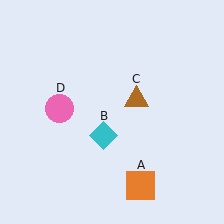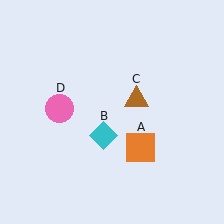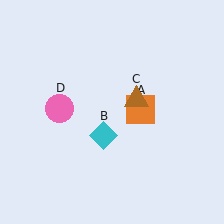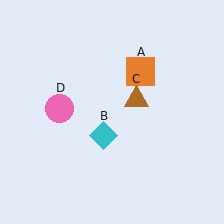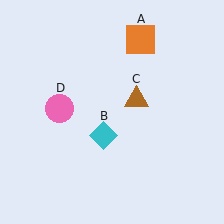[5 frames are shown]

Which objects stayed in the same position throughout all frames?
Cyan diamond (object B) and brown triangle (object C) and pink circle (object D) remained stationary.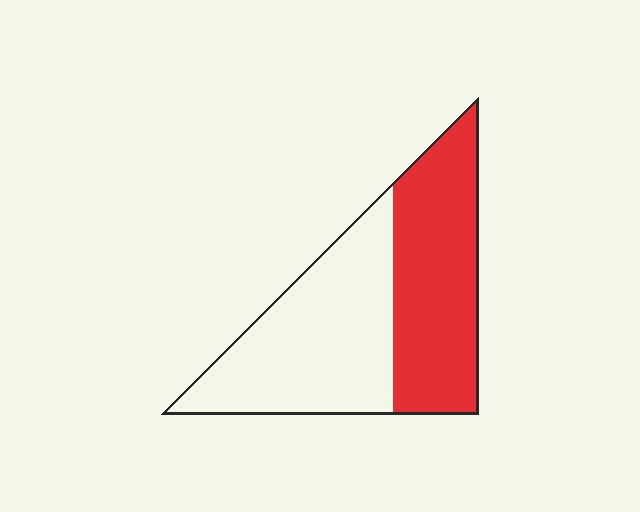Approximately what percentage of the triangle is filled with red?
Approximately 45%.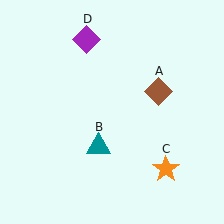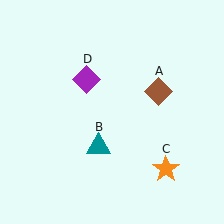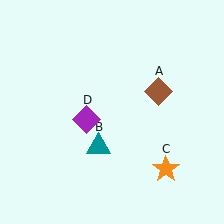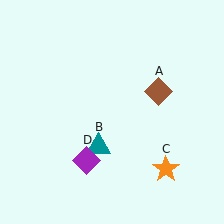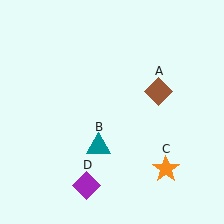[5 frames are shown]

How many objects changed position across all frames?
1 object changed position: purple diamond (object D).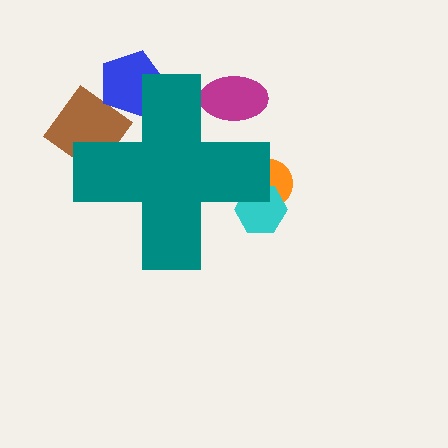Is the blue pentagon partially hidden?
Yes, the blue pentagon is partially hidden behind the teal cross.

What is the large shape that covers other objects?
A teal cross.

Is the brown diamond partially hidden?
Yes, the brown diamond is partially hidden behind the teal cross.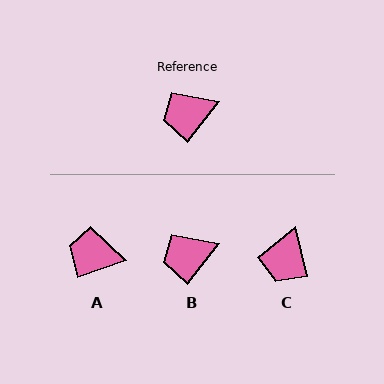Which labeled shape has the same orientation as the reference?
B.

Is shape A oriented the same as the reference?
No, it is off by about 32 degrees.